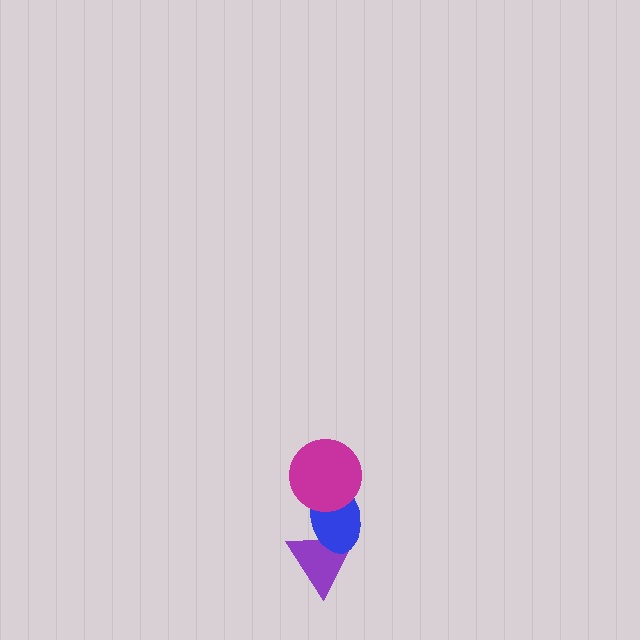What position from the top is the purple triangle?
The purple triangle is 3rd from the top.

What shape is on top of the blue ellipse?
The magenta circle is on top of the blue ellipse.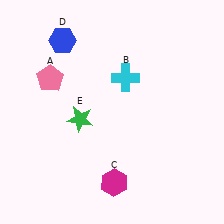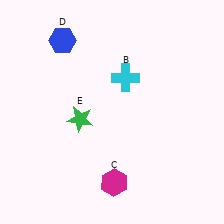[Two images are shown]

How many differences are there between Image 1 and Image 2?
There is 1 difference between the two images.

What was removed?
The pink pentagon (A) was removed in Image 2.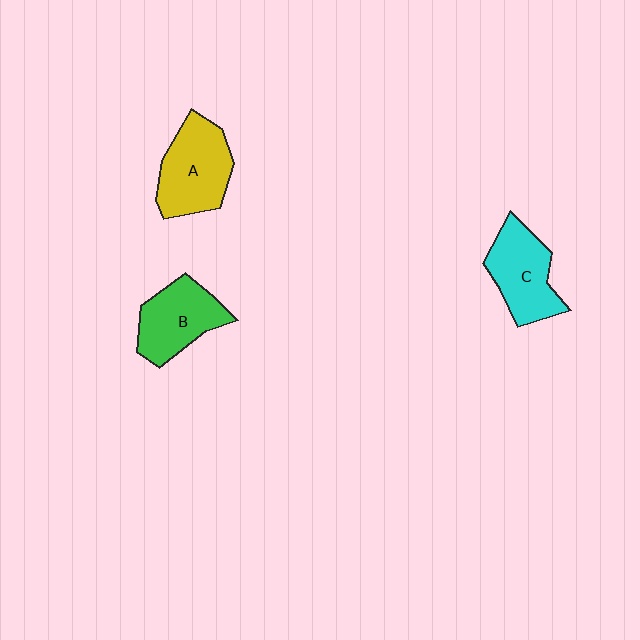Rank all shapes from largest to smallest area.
From largest to smallest: A (yellow), C (cyan), B (green).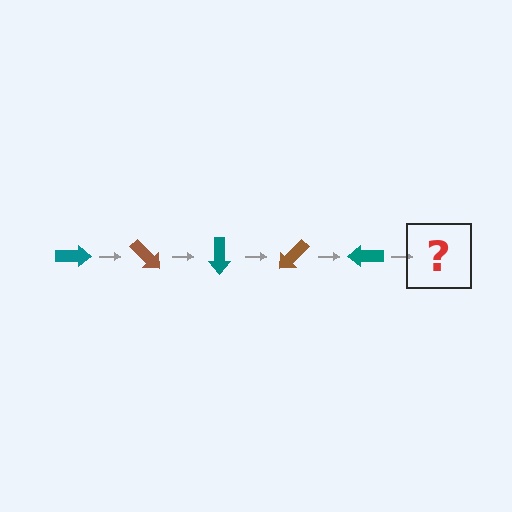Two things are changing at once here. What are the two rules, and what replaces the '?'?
The two rules are that it rotates 45 degrees each step and the color cycles through teal and brown. The '?' should be a brown arrow, rotated 225 degrees from the start.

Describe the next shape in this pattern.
It should be a brown arrow, rotated 225 degrees from the start.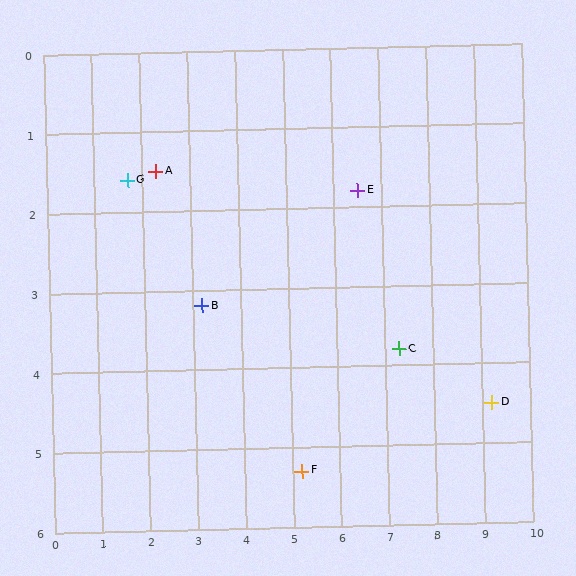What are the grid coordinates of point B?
Point B is at approximately (3.2, 3.2).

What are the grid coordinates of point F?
Point F is at approximately (5.2, 5.3).